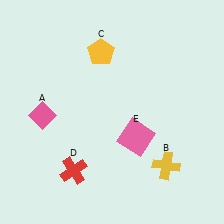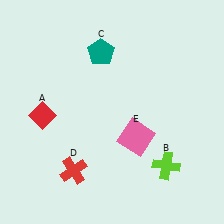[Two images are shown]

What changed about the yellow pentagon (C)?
In Image 1, C is yellow. In Image 2, it changed to teal.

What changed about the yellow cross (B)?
In Image 1, B is yellow. In Image 2, it changed to lime.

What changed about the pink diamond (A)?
In Image 1, A is pink. In Image 2, it changed to red.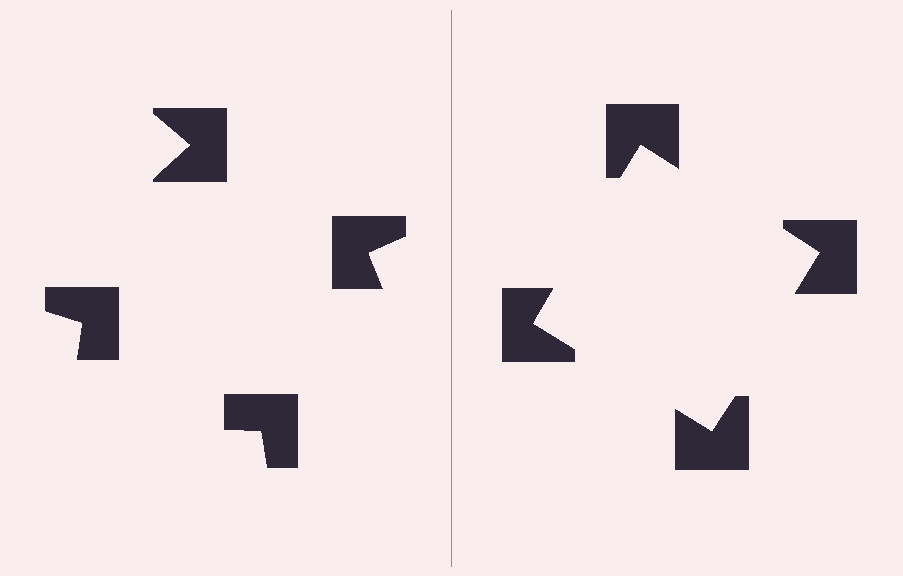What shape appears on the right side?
An illusory square.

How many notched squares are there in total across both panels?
8 — 4 on each side.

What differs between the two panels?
The notched squares are positioned identically on both sides; only the wedge orientations differ. On the right they align to a square; on the left they are misaligned.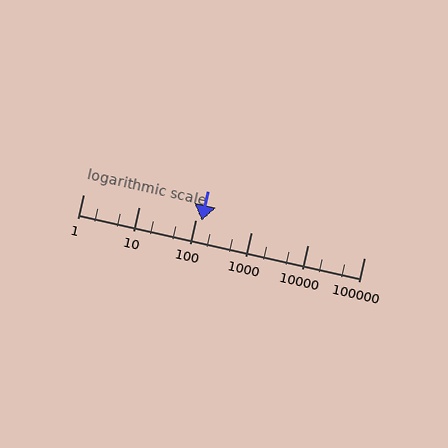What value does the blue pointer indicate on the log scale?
The pointer indicates approximately 130.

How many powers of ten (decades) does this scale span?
The scale spans 5 decades, from 1 to 100000.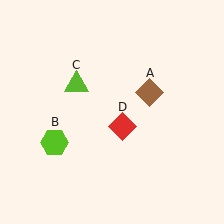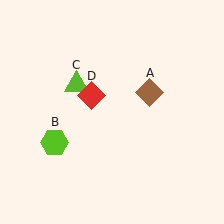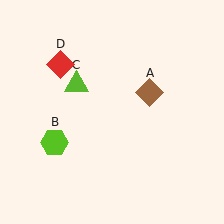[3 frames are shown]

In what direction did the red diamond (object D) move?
The red diamond (object D) moved up and to the left.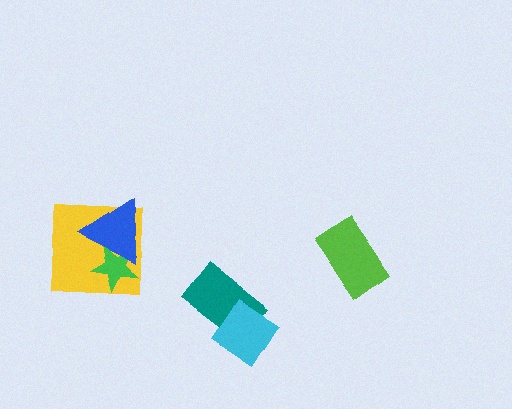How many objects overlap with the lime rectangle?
0 objects overlap with the lime rectangle.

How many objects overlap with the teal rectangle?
1 object overlaps with the teal rectangle.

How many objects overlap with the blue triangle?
2 objects overlap with the blue triangle.